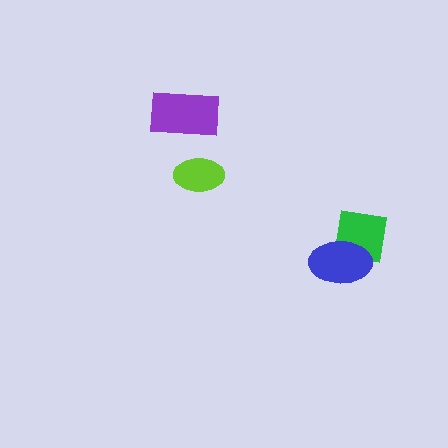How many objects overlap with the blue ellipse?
1 object overlaps with the blue ellipse.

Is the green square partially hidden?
Yes, it is partially covered by another shape.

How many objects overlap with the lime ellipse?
0 objects overlap with the lime ellipse.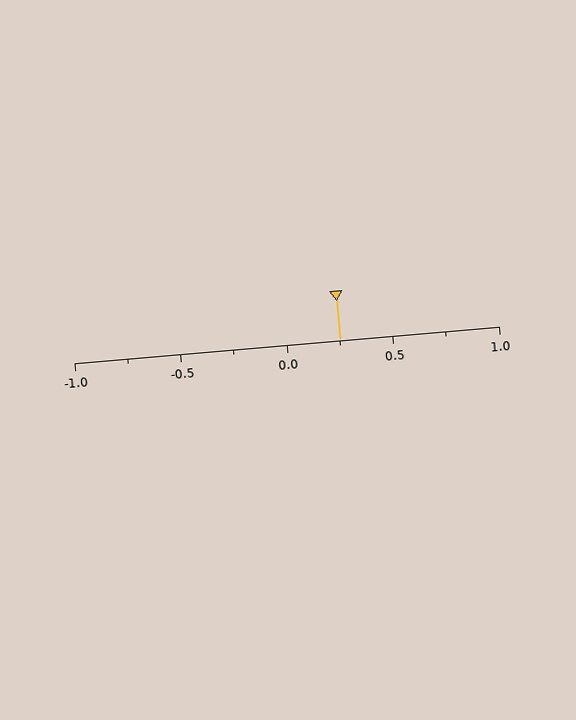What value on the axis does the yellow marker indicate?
The marker indicates approximately 0.25.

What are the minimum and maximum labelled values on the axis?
The axis runs from -1.0 to 1.0.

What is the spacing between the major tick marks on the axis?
The major ticks are spaced 0.5 apart.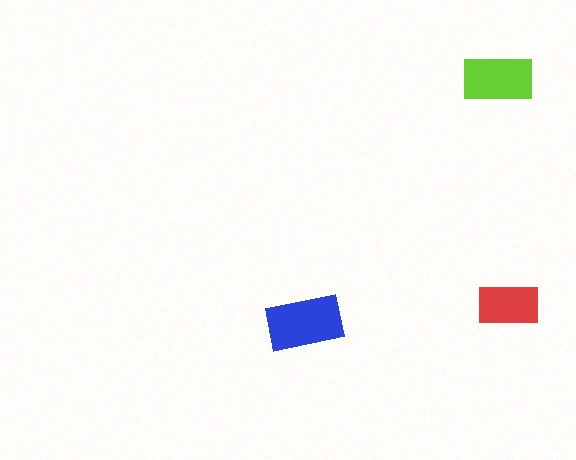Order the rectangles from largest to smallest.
the blue one, the lime one, the red one.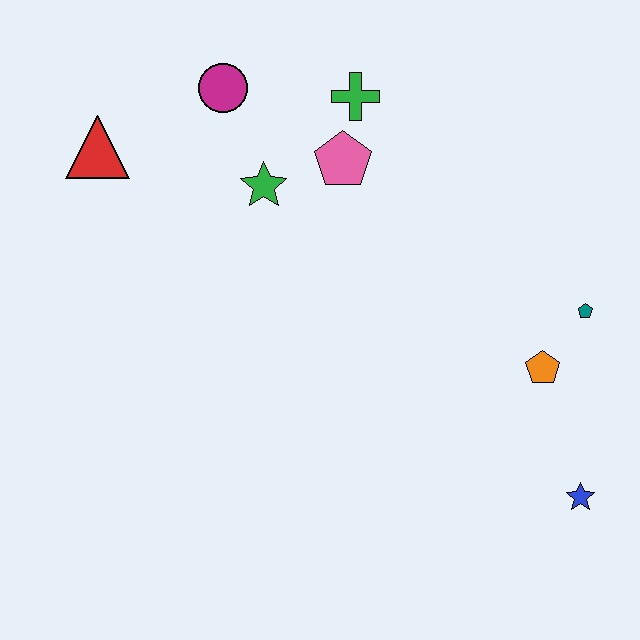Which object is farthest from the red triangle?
The blue star is farthest from the red triangle.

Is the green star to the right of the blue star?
No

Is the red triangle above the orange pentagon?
Yes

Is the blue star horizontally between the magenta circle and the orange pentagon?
No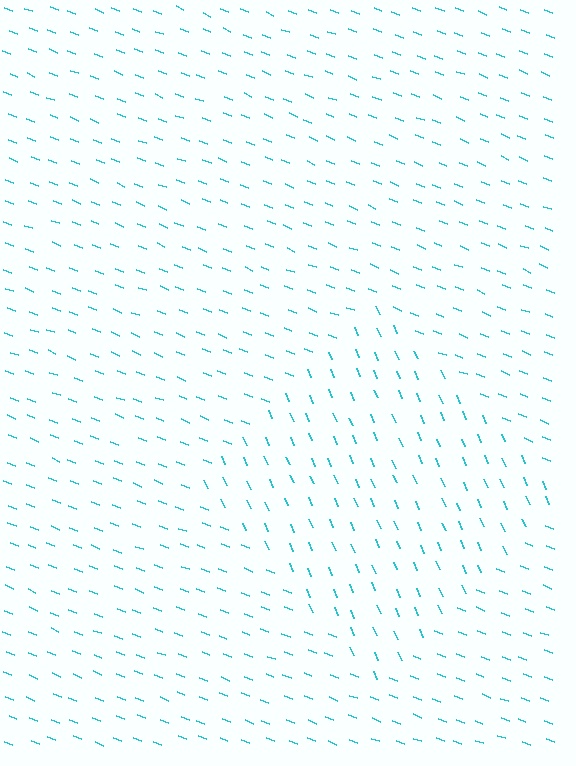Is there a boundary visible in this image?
Yes, there is a texture boundary formed by a change in line orientation.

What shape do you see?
I see a diamond.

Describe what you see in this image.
The image is filled with small cyan line segments. A diamond region in the image has lines oriented differently from the surrounding lines, creating a visible texture boundary.